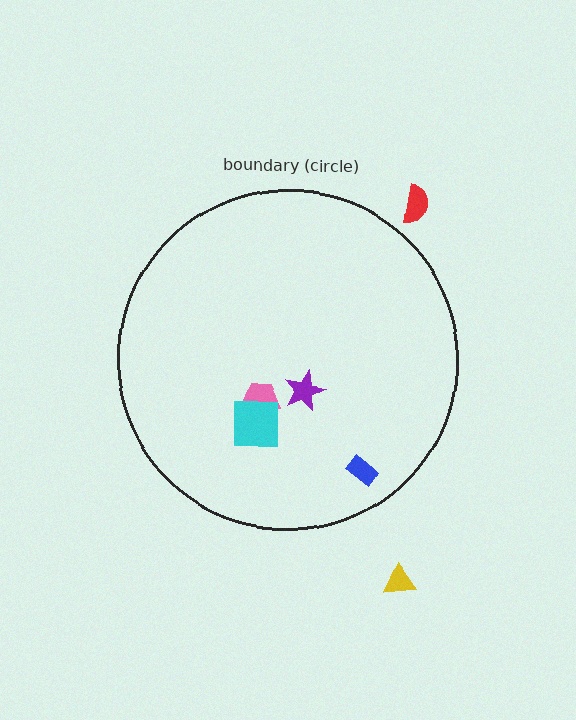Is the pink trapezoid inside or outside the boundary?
Inside.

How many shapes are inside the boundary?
4 inside, 2 outside.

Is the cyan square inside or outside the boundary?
Inside.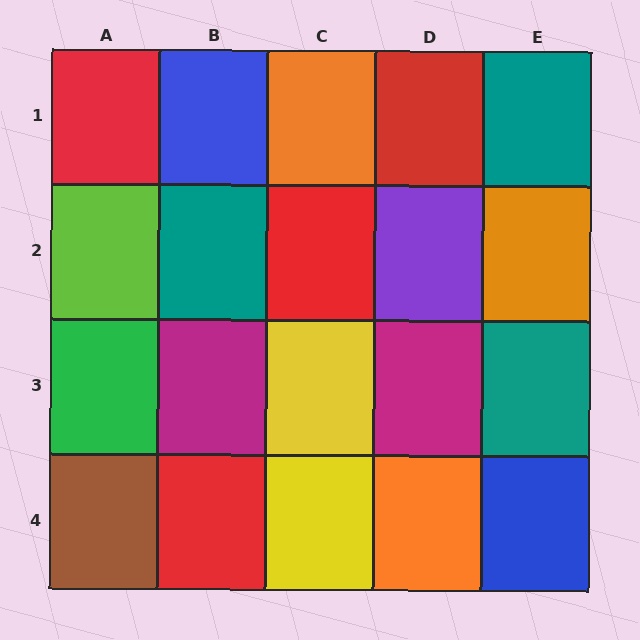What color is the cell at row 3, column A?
Green.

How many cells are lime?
1 cell is lime.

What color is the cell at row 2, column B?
Teal.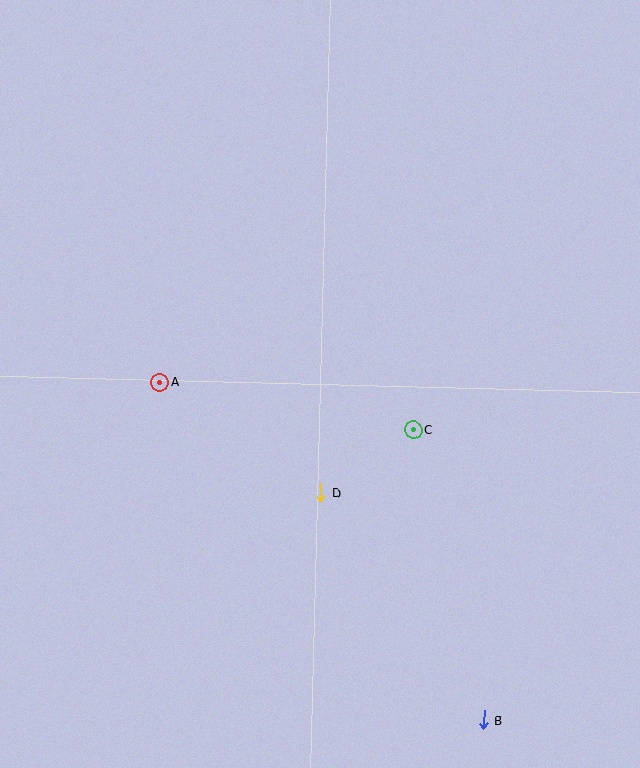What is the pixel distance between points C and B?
The distance between C and B is 299 pixels.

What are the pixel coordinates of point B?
Point B is at (484, 720).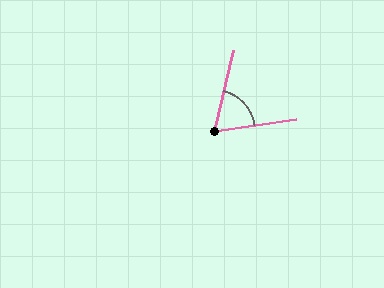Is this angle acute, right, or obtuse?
It is acute.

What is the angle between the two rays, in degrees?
Approximately 69 degrees.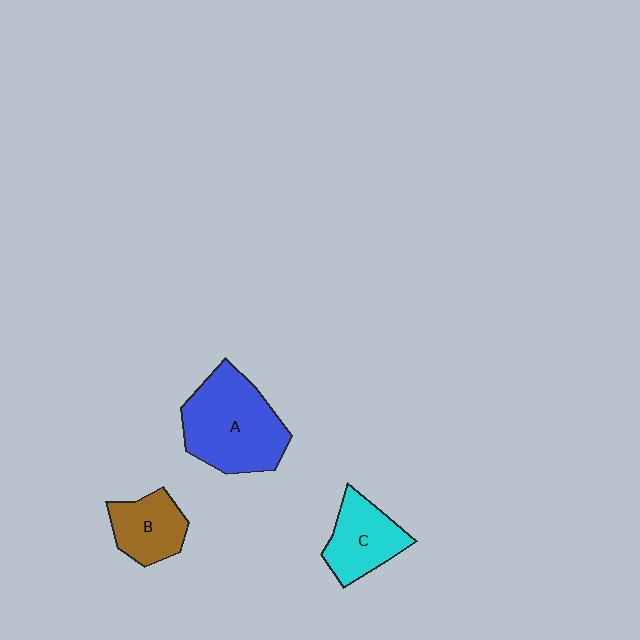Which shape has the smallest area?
Shape B (brown).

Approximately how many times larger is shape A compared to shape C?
Approximately 1.7 times.